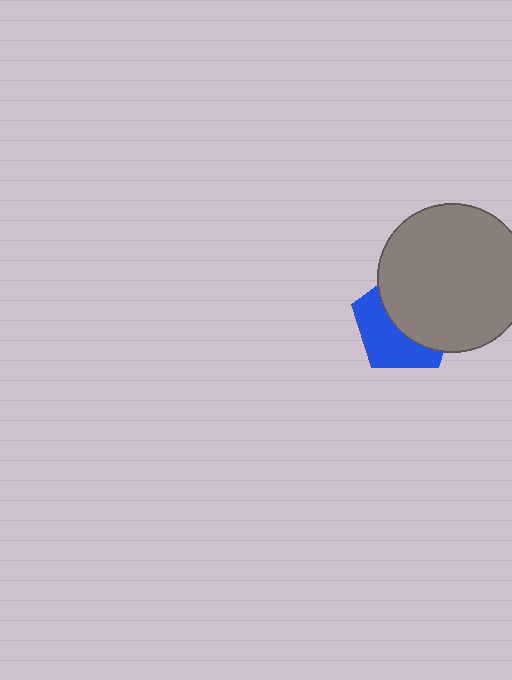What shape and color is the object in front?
The object in front is a gray circle.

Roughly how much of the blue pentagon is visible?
A small part of it is visible (roughly 45%).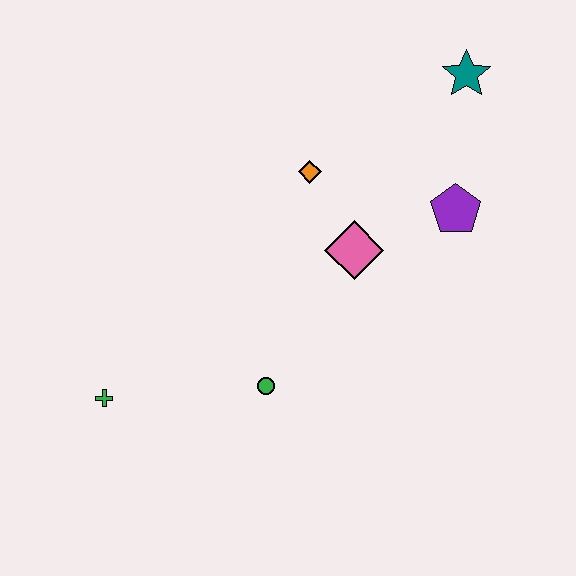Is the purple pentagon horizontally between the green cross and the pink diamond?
No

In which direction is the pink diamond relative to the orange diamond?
The pink diamond is below the orange diamond.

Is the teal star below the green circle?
No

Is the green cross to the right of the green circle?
No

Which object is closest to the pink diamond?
The orange diamond is closest to the pink diamond.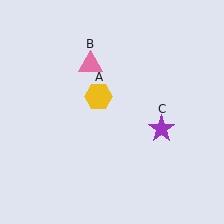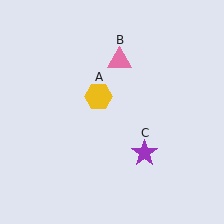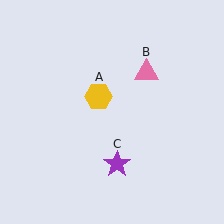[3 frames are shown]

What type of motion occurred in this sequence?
The pink triangle (object B), purple star (object C) rotated clockwise around the center of the scene.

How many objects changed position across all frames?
2 objects changed position: pink triangle (object B), purple star (object C).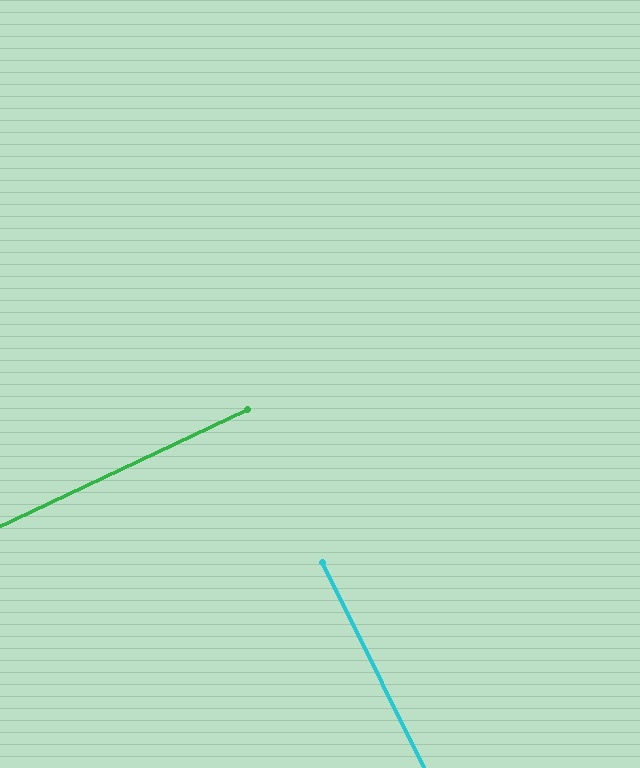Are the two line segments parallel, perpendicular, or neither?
Perpendicular — they meet at approximately 89°.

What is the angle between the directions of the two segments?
Approximately 89 degrees.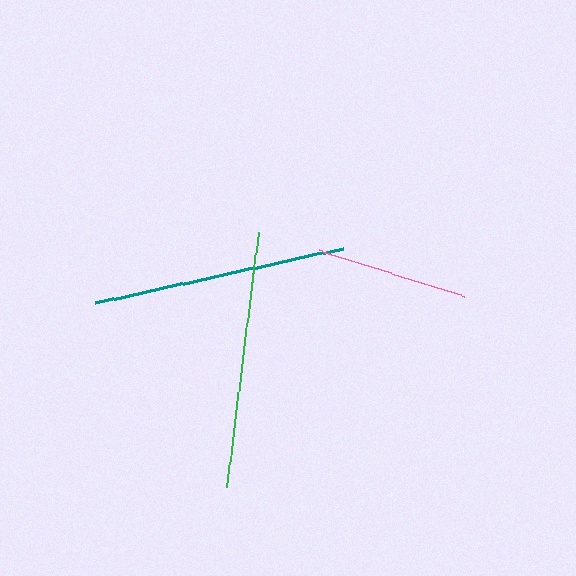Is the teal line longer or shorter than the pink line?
The teal line is longer than the pink line.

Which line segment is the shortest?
The pink line is the shortest at approximately 152 pixels.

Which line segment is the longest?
The green line is the longest at approximately 257 pixels.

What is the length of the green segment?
The green segment is approximately 257 pixels long.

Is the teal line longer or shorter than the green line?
The green line is longer than the teal line.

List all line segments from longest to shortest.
From longest to shortest: green, teal, pink.